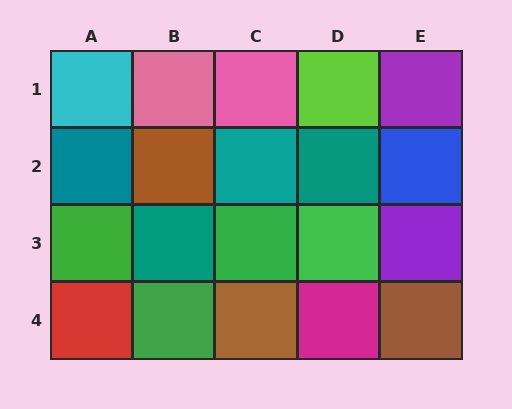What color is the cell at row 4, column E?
Brown.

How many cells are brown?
3 cells are brown.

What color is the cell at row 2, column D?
Teal.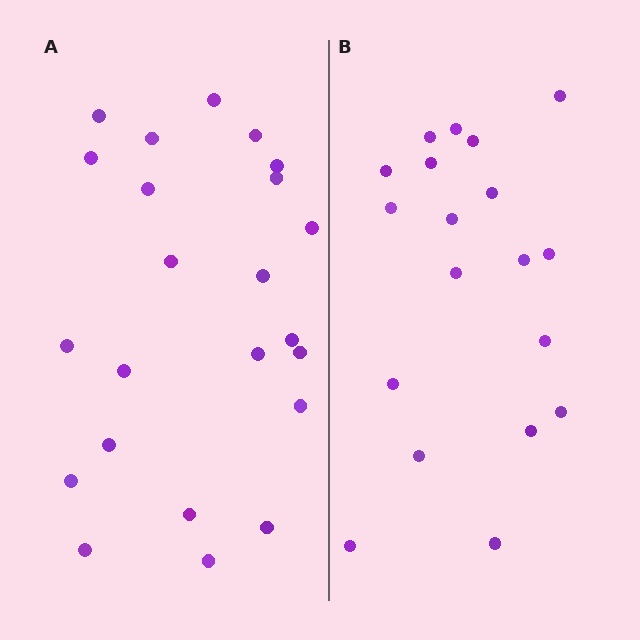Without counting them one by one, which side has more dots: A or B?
Region A (the left region) has more dots.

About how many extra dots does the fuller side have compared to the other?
Region A has about 4 more dots than region B.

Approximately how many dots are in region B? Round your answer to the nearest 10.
About 20 dots. (The exact count is 19, which rounds to 20.)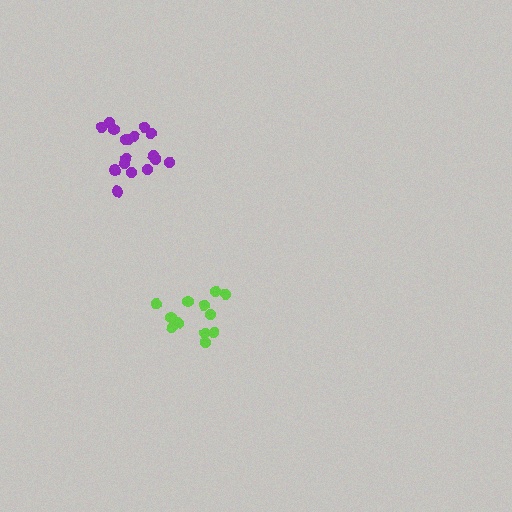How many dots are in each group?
Group 1: 12 dots, Group 2: 17 dots (29 total).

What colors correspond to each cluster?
The clusters are colored: lime, purple.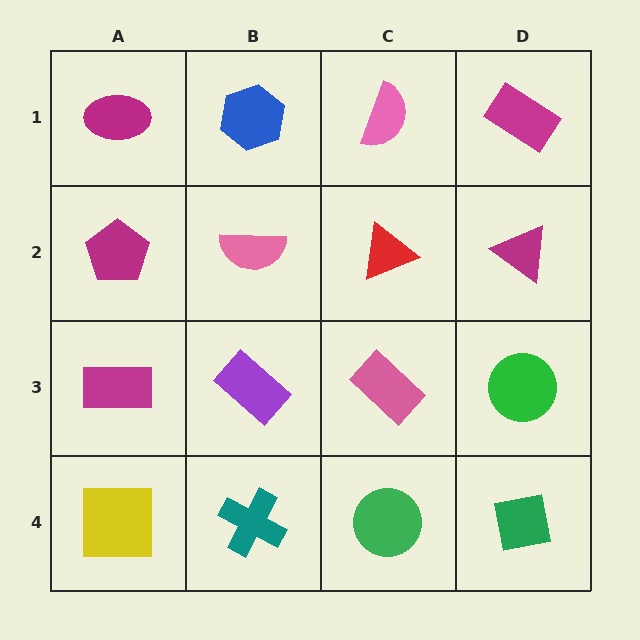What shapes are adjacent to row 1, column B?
A pink semicircle (row 2, column B), a magenta ellipse (row 1, column A), a pink semicircle (row 1, column C).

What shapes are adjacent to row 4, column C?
A pink rectangle (row 3, column C), a teal cross (row 4, column B), a green square (row 4, column D).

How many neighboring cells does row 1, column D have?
2.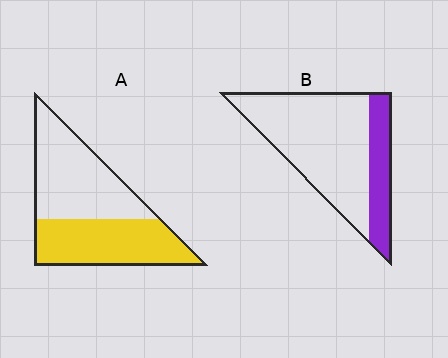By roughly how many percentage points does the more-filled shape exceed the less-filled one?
By roughly 20 percentage points (A over B).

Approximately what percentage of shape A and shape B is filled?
A is approximately 45% and B is approximately 25%.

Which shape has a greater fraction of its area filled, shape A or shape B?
Shape A.